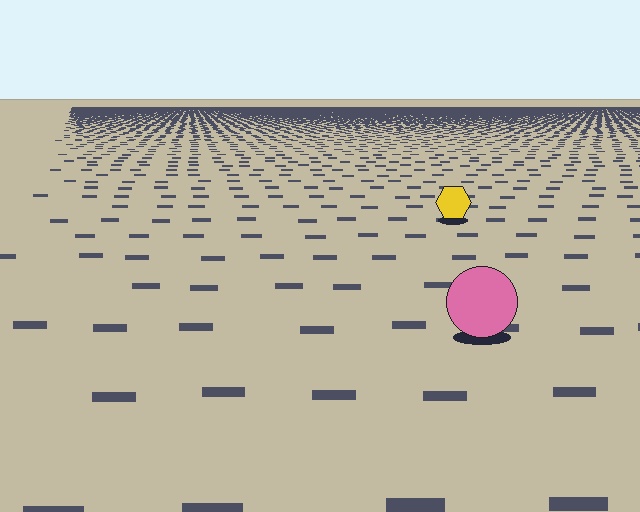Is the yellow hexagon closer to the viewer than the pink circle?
No. The pink circle is closer — you can tell from the texture gradient: the ground texture is coarser near it.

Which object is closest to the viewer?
The pink circle is closest. The texture marks near it are larger and more spread out.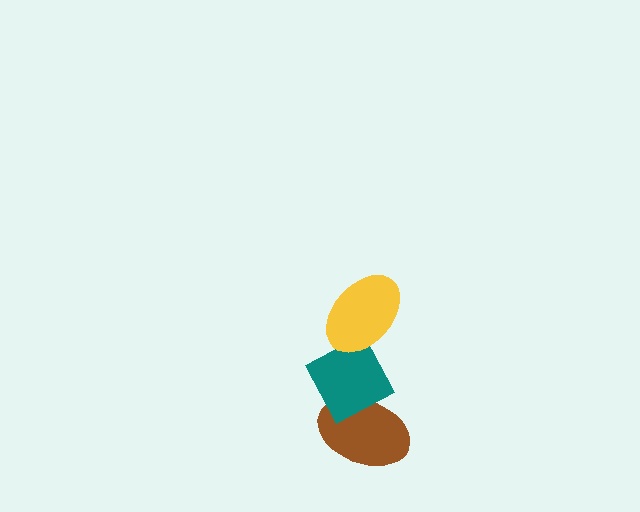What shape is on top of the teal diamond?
The yellow ellipse is on top of the teal diamond.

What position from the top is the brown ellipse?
The brown ellipse is 3rd from the top.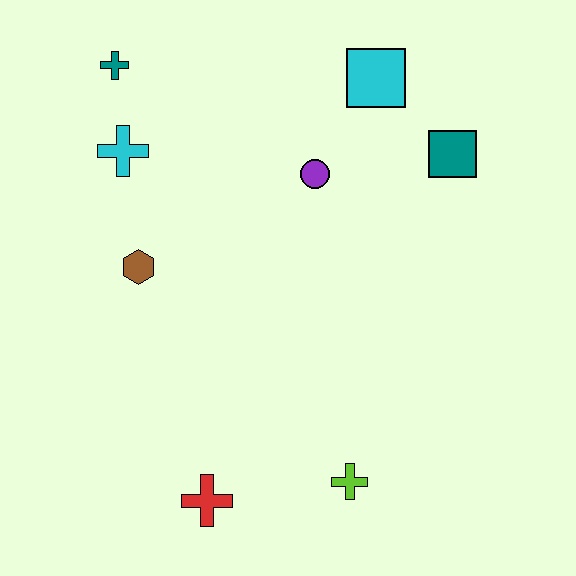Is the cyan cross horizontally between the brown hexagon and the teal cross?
Yes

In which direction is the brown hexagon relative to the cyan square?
The brown hexagon is to the left of the cyan square.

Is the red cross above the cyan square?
No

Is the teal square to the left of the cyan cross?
No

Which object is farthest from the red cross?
The cyan square is farthest from the red cross.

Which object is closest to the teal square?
The cyan square is closest to the teal square.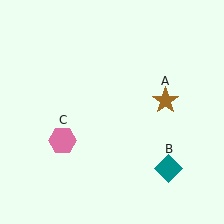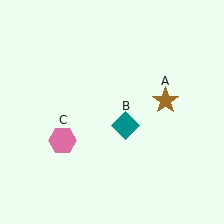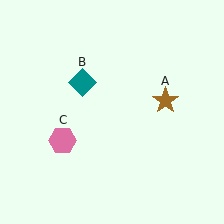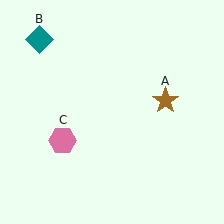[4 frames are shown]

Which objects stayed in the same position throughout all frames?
Brown star (object A) and pink hexagon (object C) remained stationary.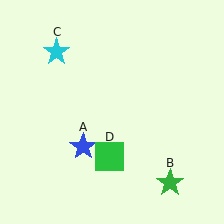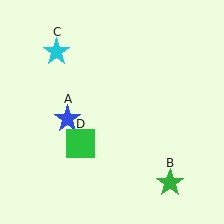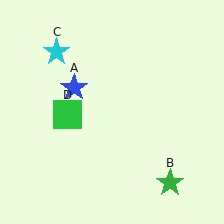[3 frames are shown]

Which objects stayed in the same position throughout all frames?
Green star (object B) and cyan star (object C) remained stationary.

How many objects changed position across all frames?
2 objects changed position: blue star (object A), green square (object D).